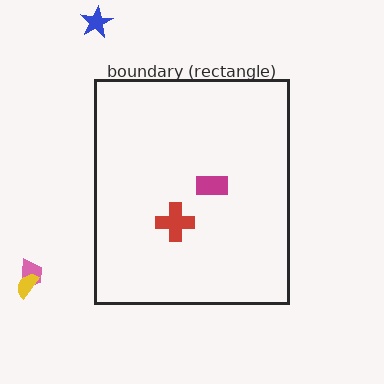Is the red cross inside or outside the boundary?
Inside.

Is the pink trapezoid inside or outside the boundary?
Outside.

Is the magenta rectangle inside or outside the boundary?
Inside.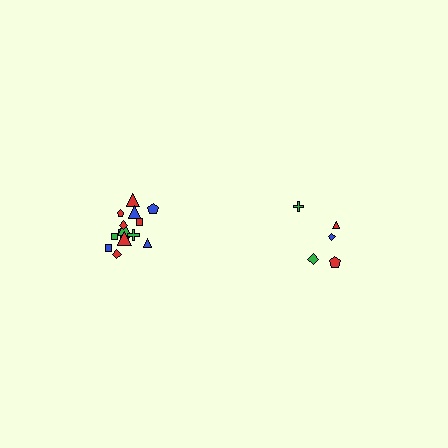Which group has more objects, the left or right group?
The left group.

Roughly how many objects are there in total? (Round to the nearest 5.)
Roughly 20 objects in total.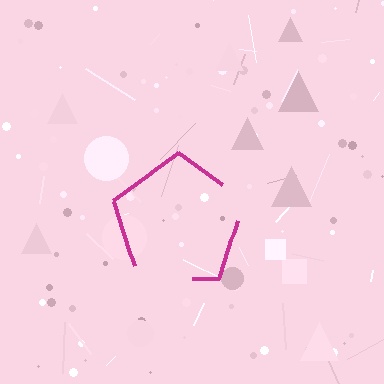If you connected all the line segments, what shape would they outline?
They would outline a pentagon.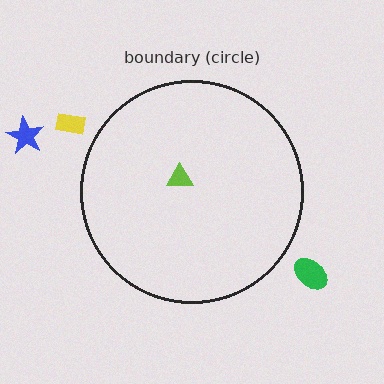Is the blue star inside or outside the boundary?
Outside.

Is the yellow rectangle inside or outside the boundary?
Outside.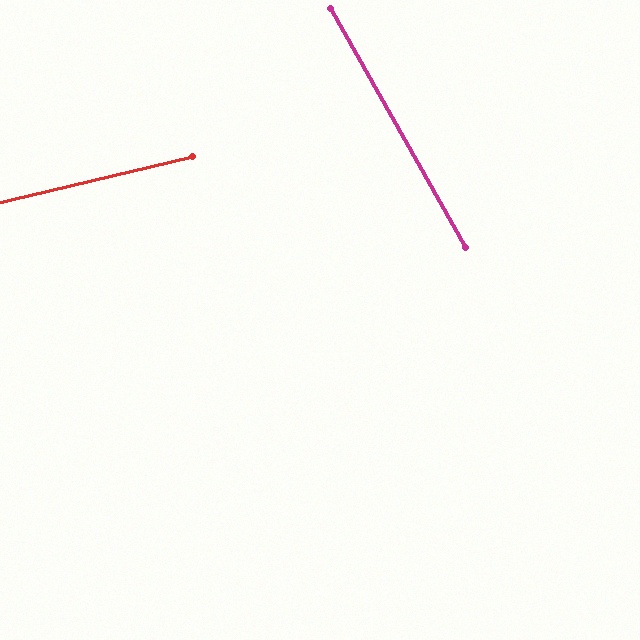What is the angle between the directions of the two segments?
Approximately 74 degrees.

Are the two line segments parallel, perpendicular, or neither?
Neither parallel nor perpendicular — they differ by about 74°.